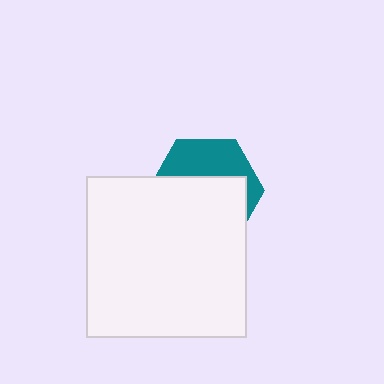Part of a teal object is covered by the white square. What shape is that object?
It is a hexagon.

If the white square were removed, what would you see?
You would see the complete teal hexagon.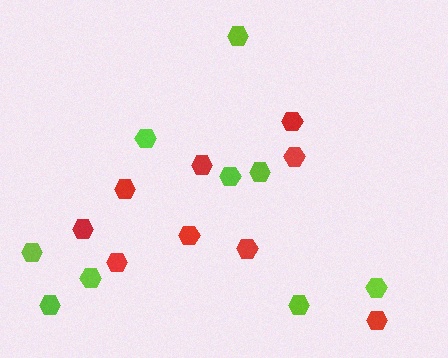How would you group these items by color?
There are 2 groups: one group of red hexagons (9) and one group of lime hexagons (9).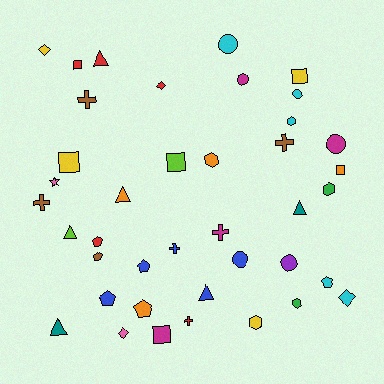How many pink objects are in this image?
There are 2 pink objects.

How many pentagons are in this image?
There are 6 pentagons.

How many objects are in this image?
There are 40 objects.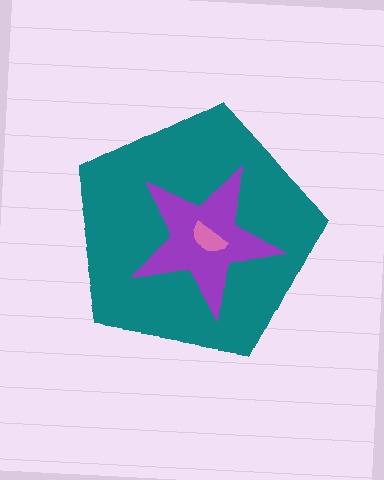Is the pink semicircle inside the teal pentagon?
Yes.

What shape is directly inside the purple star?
The pink semicircle.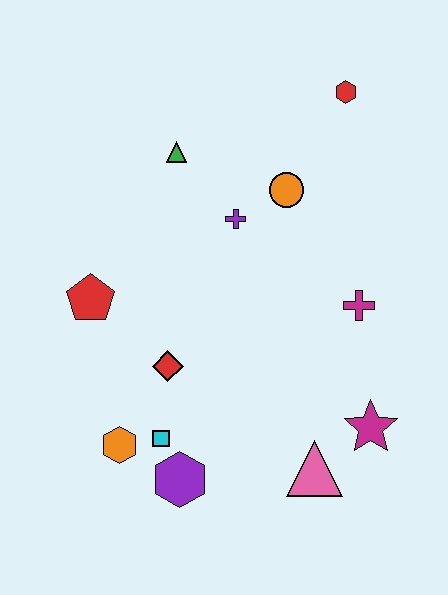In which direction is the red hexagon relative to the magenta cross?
The red hexagon is above the magenta cross.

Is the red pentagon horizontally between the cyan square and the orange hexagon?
No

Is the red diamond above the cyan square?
Yes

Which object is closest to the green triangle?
The purple cross is closest to the green triangle.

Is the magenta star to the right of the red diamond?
Yes